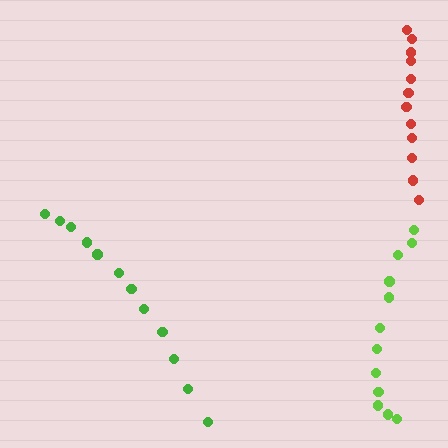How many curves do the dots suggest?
There are 3 distinct paths.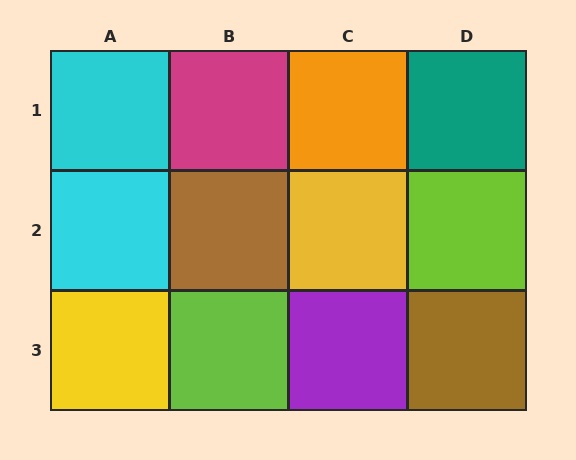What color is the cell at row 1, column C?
Orange.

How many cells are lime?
2 cells are lime.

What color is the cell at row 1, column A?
Cyan.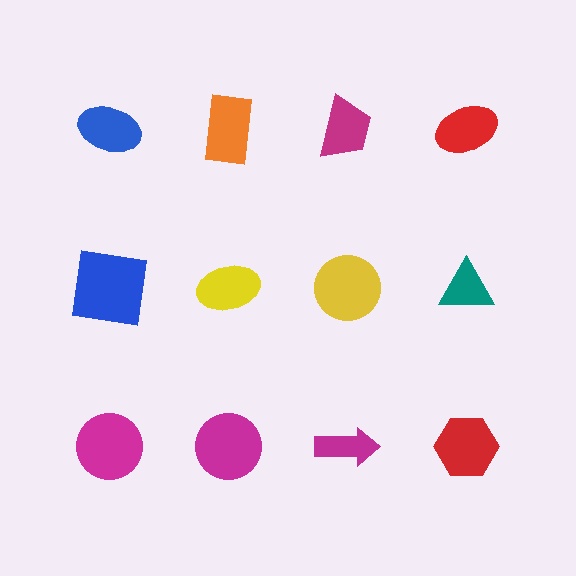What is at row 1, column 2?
An orange rectangle.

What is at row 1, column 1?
A blue ellipse.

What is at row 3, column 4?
A red hexagon.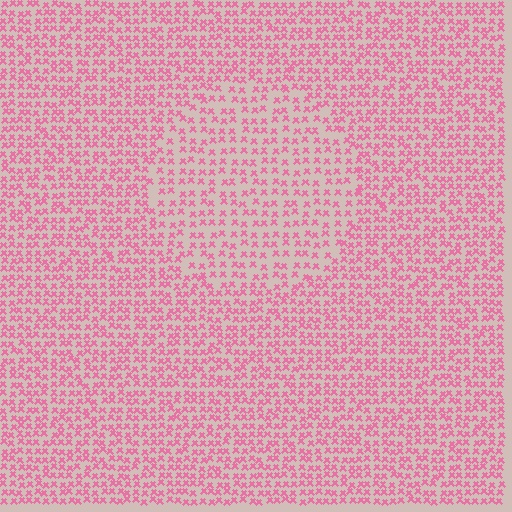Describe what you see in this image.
The image contains small pink elements arranged at two different densities. A circle-shaped region is visible where the elements are less densely packed than the surrounding area.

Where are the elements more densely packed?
The elements are more densely packed outside the circle boundary.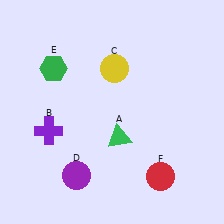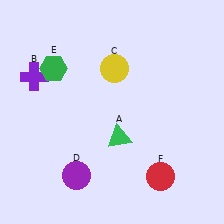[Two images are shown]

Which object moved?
The purple cross (B) moved up.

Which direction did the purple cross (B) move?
The purple cross (B) moved up.